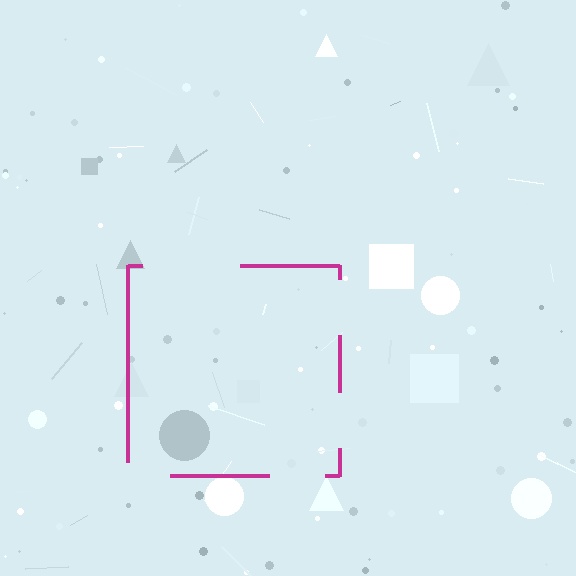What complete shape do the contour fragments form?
The contour fragments form a square.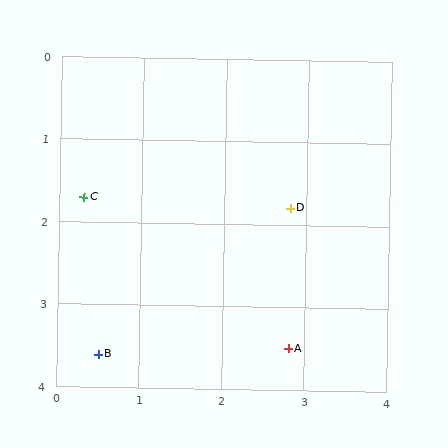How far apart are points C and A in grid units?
Points C and A are about 3.1 grid units apart.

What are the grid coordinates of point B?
Point B is at approximately (0.5, 3.6).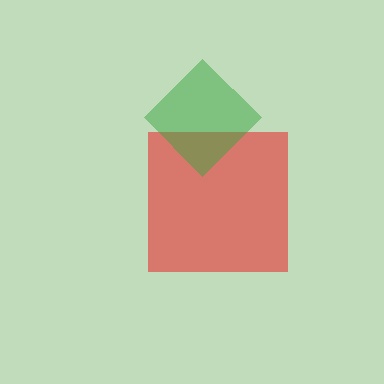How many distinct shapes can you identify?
There are 2 distinct shapes: a red square, a green diamond.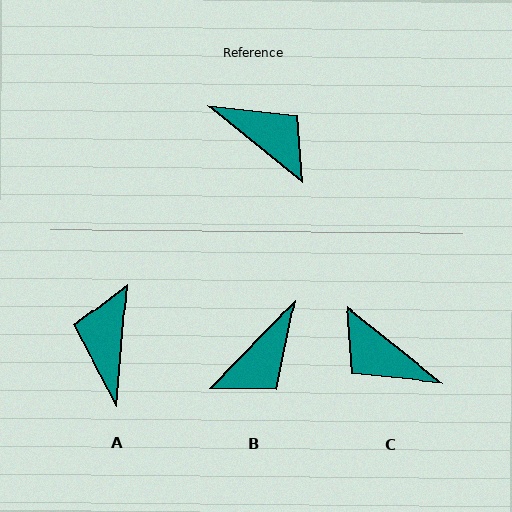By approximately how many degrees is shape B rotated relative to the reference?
Approximately 95 degrees clockwise.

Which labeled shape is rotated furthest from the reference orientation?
C, about 179 degrees away.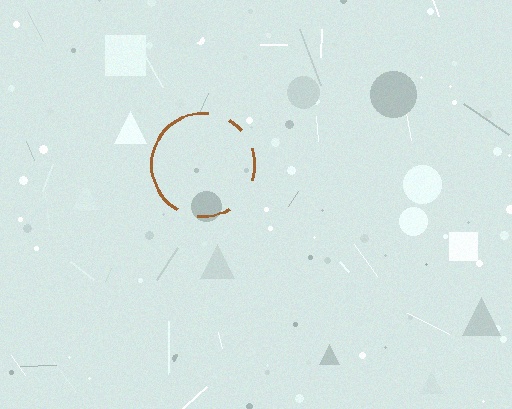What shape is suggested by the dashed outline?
The dashed outline suggests a circle.